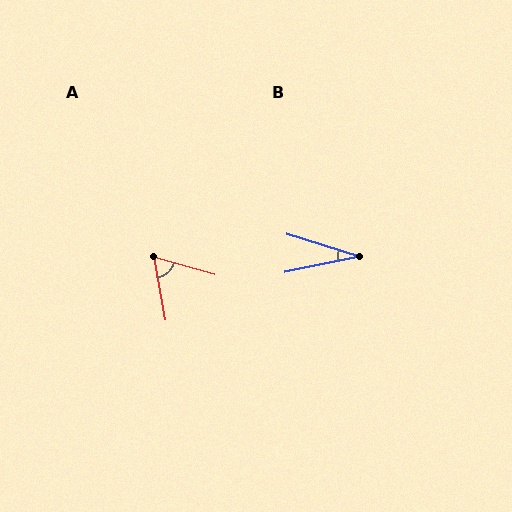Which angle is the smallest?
B, at approximately 29 degrees.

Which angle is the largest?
A, at approximately 64 degrees.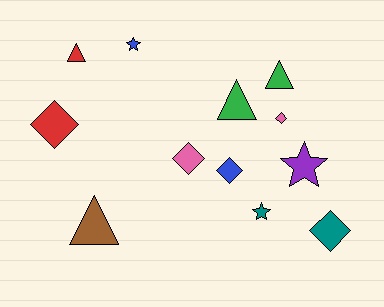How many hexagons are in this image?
There are no hexagons.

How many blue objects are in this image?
There are 2 blue objects.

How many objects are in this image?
There are 12 objects.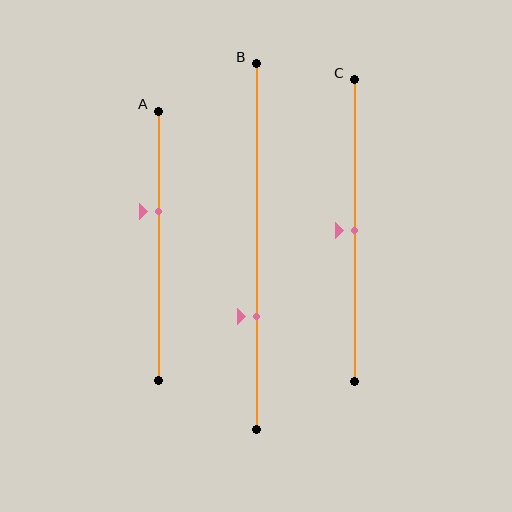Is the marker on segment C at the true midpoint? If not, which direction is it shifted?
Yes, the marker on segment C is at the true midpoint.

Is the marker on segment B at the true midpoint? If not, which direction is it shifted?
No, the marker on segment B is shifted downward by about 19% of the segment length.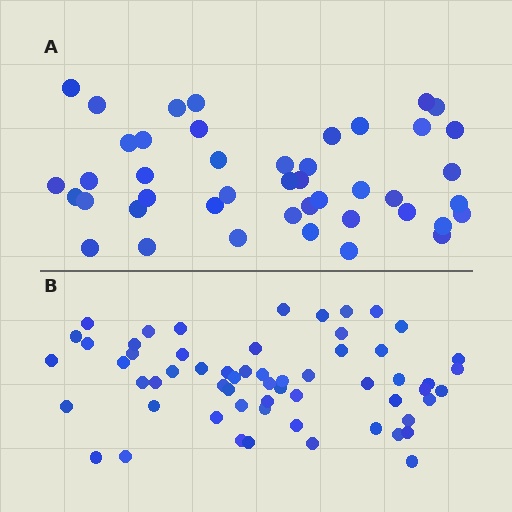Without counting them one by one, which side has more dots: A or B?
Region B (the bottom region) has more dots.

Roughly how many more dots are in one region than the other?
Region B has approximately 15 more dots than region A.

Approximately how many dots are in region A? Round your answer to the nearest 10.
About 40 dots. (The exact count is 44, which rounds to 40.)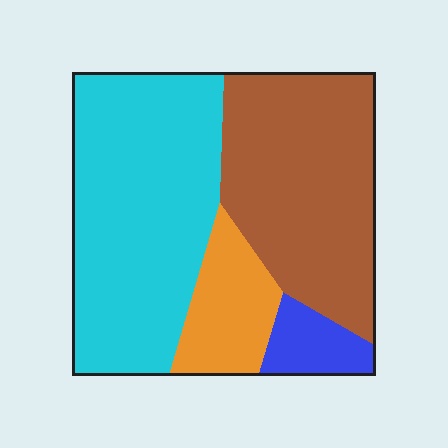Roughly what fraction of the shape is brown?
Brown takes up between a quarter and a half of the shape.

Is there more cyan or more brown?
Cyan.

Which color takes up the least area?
Blue, at roughly 5%.